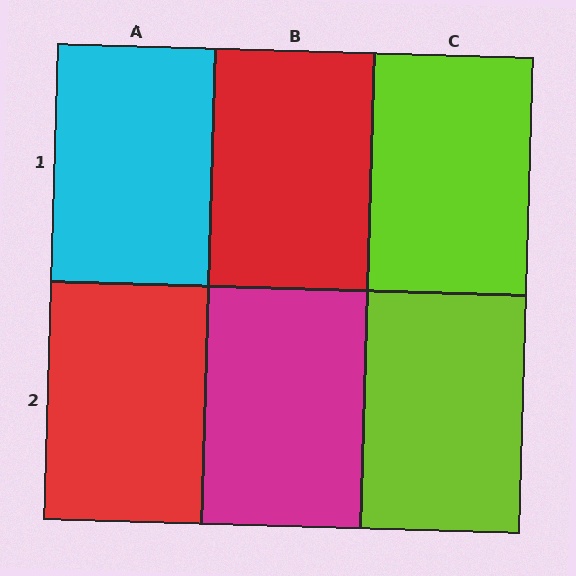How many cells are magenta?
1 cell is magenta.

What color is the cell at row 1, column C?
Lime.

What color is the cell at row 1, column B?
Red.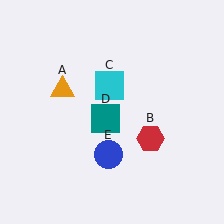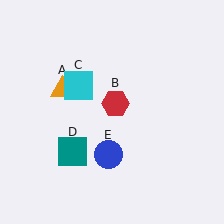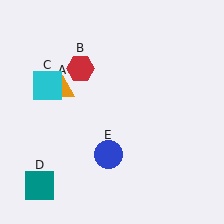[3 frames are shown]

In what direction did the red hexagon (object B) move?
The red hexagon (object B) moved up and to the left.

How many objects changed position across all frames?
3 objects changed position: red hexagon (object B), cyan square (object C), teal square (object D).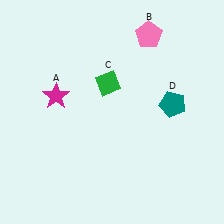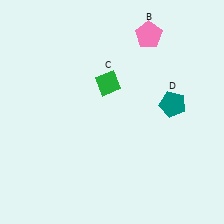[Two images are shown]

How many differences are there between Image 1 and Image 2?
There is 1 difference between the two images.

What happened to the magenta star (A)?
The magenta star (A) was removed in Image 2. It was in the top-left area of Image 1.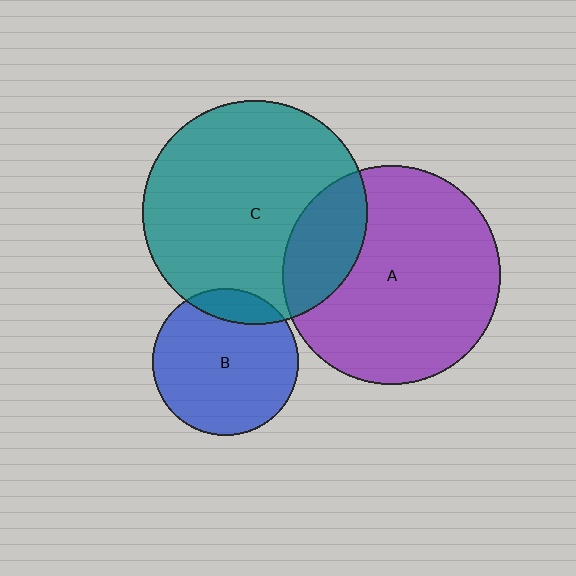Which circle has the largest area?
Circle C (teal).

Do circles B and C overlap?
Yes.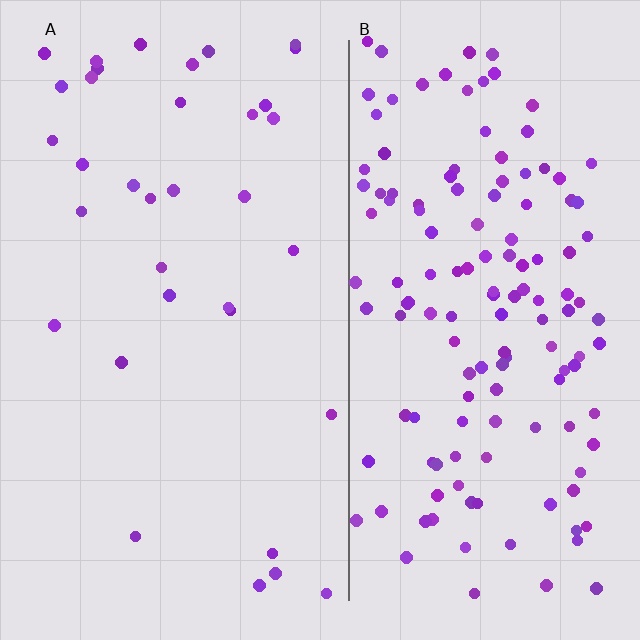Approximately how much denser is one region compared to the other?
Approximately 4.2× — region B over region A.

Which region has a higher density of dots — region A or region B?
B (the right).